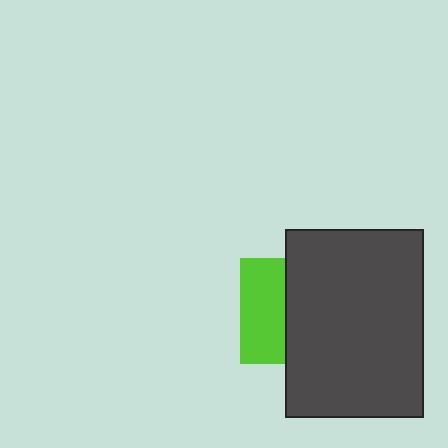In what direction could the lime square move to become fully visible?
The lime square could move left. That would shift it out from behind the dark gray rectangle entirely.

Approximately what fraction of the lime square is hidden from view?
Roughly 57% of the lime square is hidden behind the dark gray rectangle.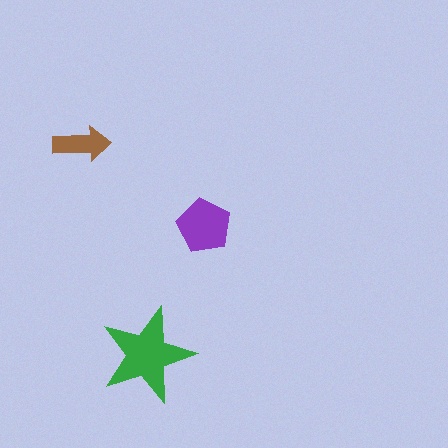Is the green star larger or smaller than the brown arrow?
Larger.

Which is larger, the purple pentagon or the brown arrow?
The purple pentagon.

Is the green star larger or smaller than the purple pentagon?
Larger.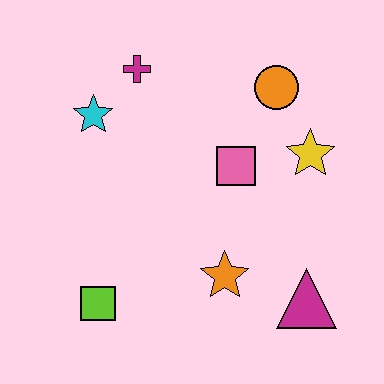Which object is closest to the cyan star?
The magenta cross is closest to the cyan star.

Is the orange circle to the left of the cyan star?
No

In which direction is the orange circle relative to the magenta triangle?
The orange circle is above the magenta triangle.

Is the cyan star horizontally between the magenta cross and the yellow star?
No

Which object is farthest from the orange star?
The magenta cross is farthest from the orange star.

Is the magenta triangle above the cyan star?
No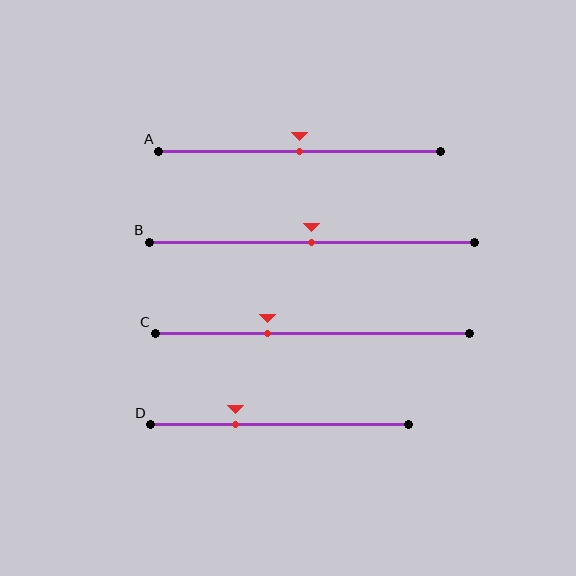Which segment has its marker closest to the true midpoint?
Segment A has its marker closest to the true midpoint.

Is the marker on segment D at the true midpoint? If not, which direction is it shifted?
No, the marker on segment D is shifted to the left by about 17% of the segment length.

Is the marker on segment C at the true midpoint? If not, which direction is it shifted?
No, the marker on segment C is shifted to the left by about 14% of the segment length.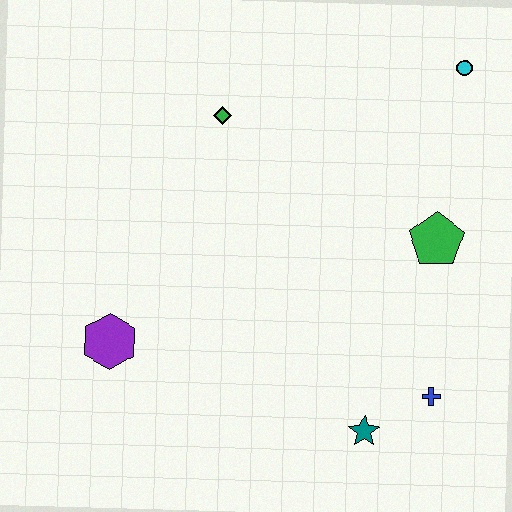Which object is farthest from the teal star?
The cyan circle is farthest from the teal star.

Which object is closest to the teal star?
The blue cross is closest to the teal star.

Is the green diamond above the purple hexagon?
Yes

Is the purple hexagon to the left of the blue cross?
Yes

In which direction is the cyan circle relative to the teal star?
The cyan circle is above the teal star.